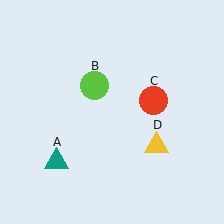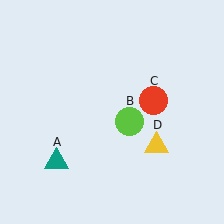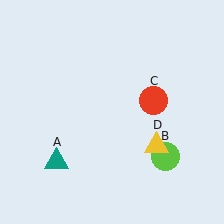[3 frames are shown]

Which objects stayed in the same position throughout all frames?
Teal triangle (object A) and red circle (object C) and yellow triangle (object D) remained stationary.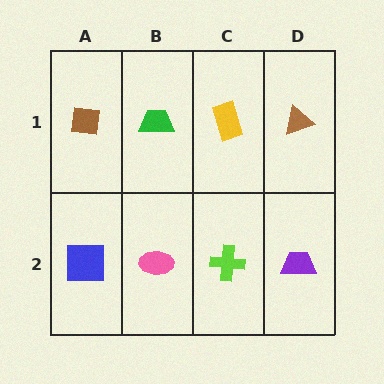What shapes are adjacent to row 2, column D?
A brown triangle (row 1, column D), a lime cross (row 2, column C).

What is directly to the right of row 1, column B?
A yellow rectangle.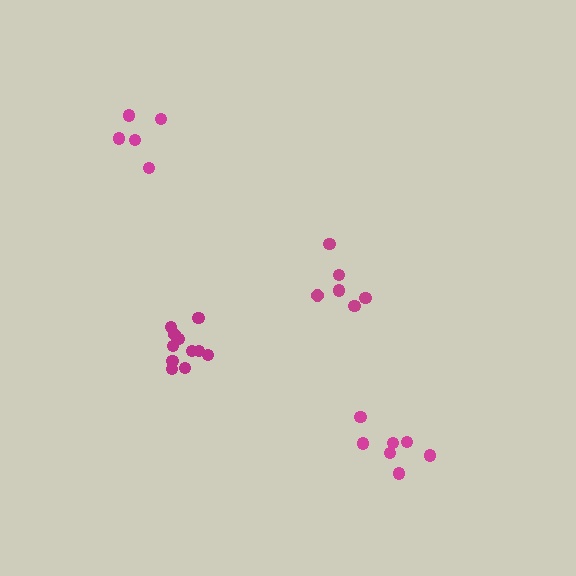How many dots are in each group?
Group 1: 6 dots, Group 2: 7 dots, Group 3: 11 dots, Group 4: 5 dots (29 total).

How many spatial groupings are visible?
There are 4 spatial groupings.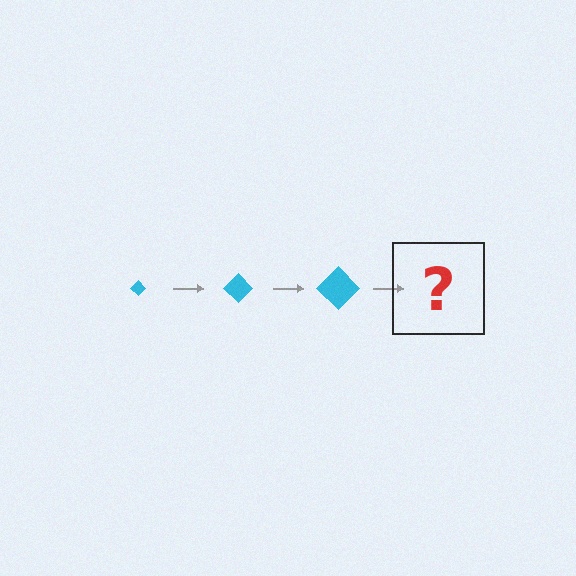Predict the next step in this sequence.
The next step is a cyan diamond, larger than the previous one.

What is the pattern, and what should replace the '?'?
The pattern is that the diamond gets progressively larger each step. The '?' should be a cyan diamond, larger than the previous one.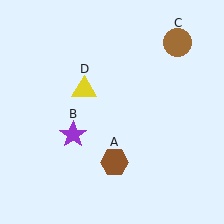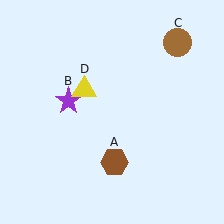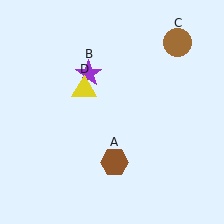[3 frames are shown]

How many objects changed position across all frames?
1 object changed position: purple star (object B).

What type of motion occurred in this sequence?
The purple star (object B) rotated clockwise around the center of the scene.